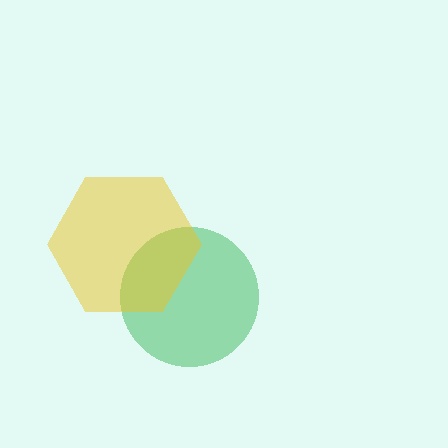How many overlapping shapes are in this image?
There are 2 overlapping shapes in the image.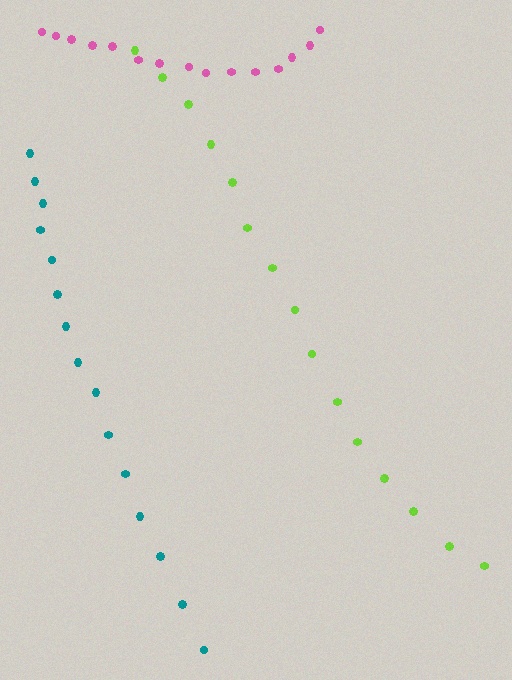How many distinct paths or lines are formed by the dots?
There are 3 distinct paths.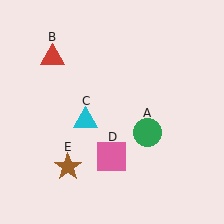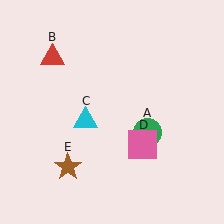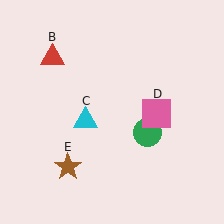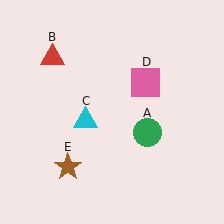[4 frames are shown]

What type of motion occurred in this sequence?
The pink square (object D) rotated counterclockwise around the center of the scene.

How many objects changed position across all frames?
1 object changed position: pink square (object D).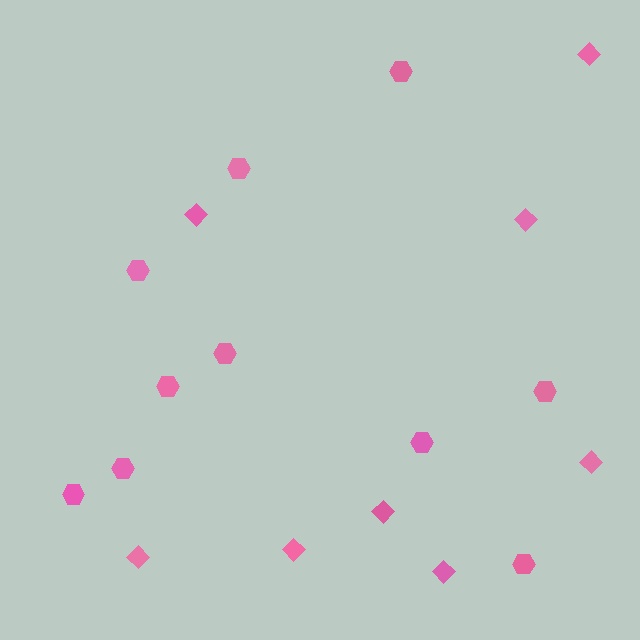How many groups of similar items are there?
There are 2 groups: one group of hexagons (10) and one group of diamonds (8).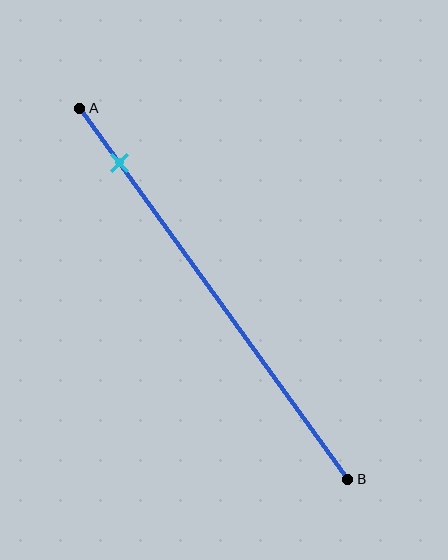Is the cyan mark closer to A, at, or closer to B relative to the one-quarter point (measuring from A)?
The cyan mark is closer to point A than the one-quarter point of segment AB.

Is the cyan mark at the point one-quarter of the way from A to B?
No, the mark is at about 15% from A, not at the 25% one-quarter point.